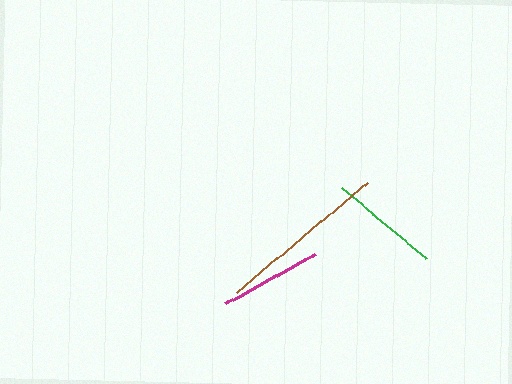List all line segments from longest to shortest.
From longest to shortest: brown, green, magenta.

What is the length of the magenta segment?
The magenta segment is approximately 102 pixels long.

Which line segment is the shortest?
The magenta line is the shortest at approximately 102 pixels.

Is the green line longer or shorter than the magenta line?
The green line is longer than the magenta line.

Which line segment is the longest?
The brown line is the longest at approximately 171 pixels.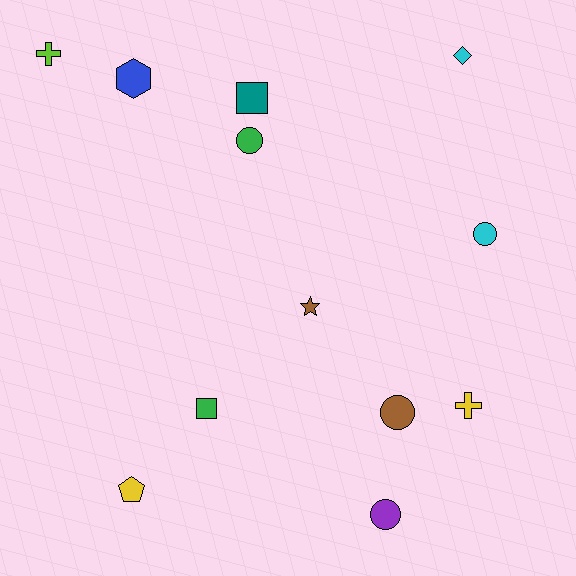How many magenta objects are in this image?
There are no magenta objects.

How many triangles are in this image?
There are no triangles.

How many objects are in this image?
There are 12 objects.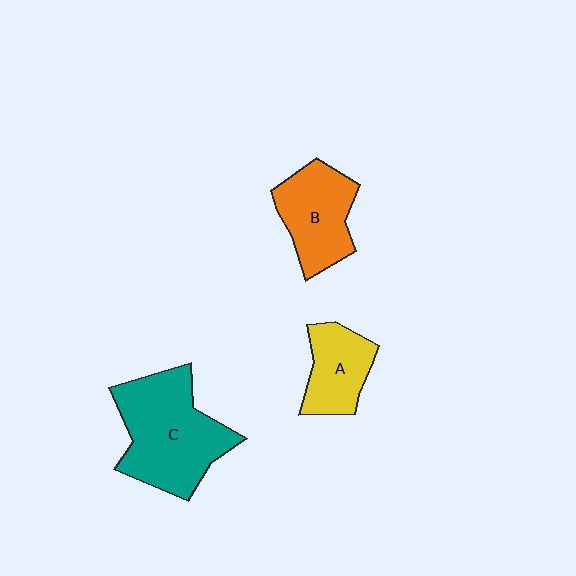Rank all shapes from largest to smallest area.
From largest to smallest: C (teal), B (orange), A (yellow).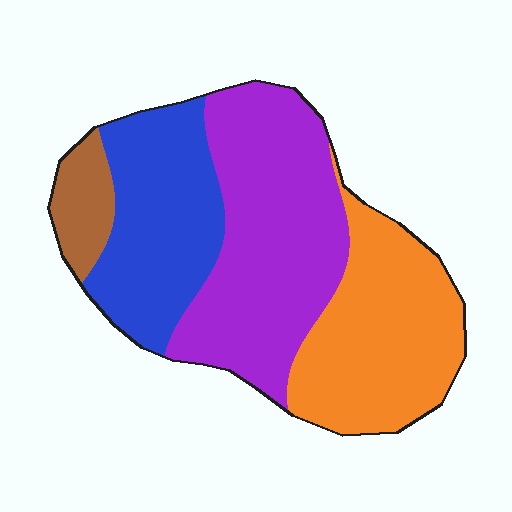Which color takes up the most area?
Purple, at roughly 40%.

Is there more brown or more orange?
Orange.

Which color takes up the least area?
Brown, at roughly 5%.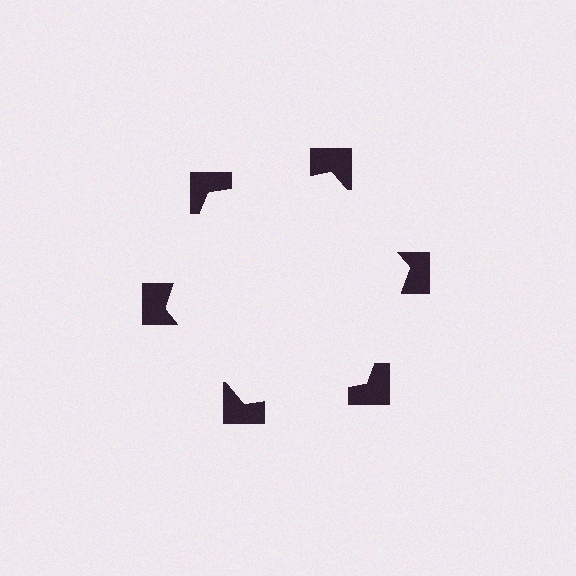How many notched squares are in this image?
There are 6 — one at each vertex of the illusory hexagon.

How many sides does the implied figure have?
6 sides.